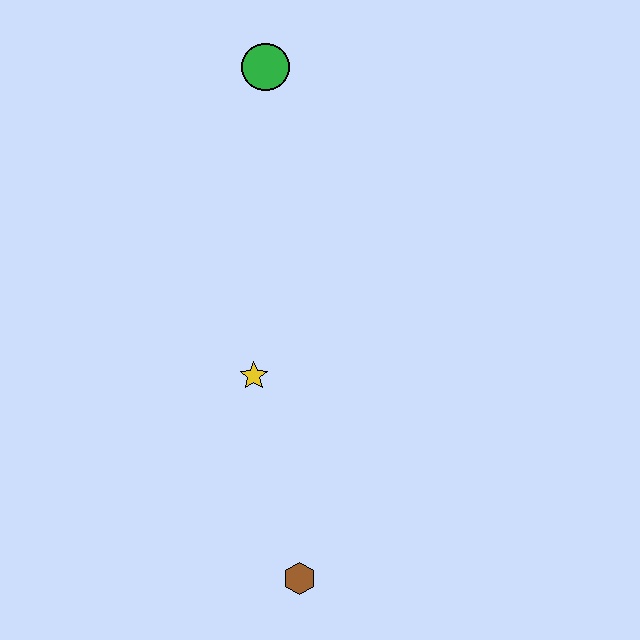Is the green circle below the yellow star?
No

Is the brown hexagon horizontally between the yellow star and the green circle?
No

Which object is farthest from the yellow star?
The green circle is farthest from the yellow star.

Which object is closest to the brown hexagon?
The yellow star is closest to the brown hexagon.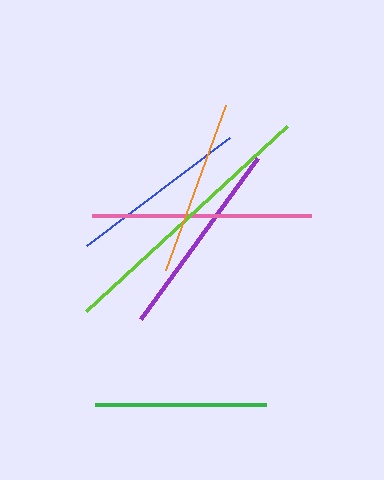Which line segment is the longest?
The lime line is the longest at approximately 273 pixels.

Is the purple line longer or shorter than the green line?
The purple line is longer than the green line.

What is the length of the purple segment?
The purple segment is approximately 199 pixels long.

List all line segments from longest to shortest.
From longest to shortest: lime, pink, purple, blue, orange, green.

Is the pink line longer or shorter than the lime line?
The lime line is longer than the pink line.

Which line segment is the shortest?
The green line is the shortest at approximately 171 pixels.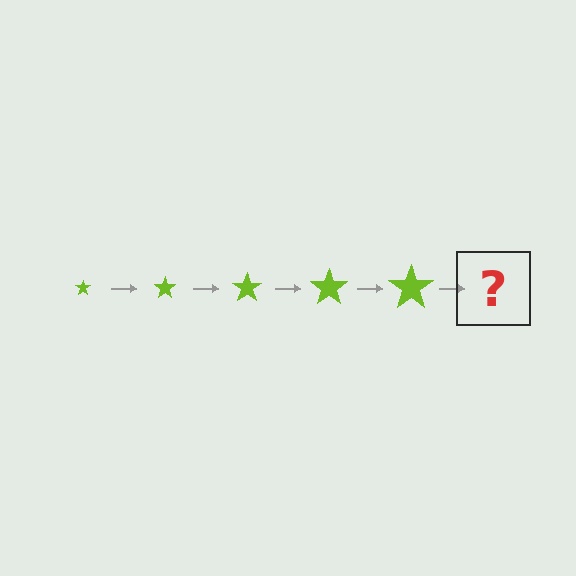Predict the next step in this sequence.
The next step is a lime star, larger than the previous one.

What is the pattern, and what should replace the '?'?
The pattern is that the star gets progressively larger each step. The '?' should be a lime star, larger than the previous one.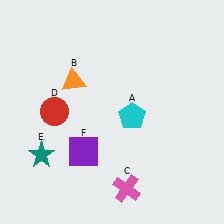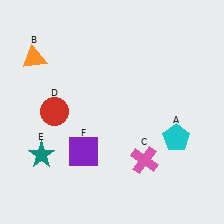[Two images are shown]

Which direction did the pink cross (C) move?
The pink cross (C) moved up.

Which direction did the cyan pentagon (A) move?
The cyan pentagon (A) moved right.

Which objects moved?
The objects that moved are: the cyan pentagon (A), the orange triangle (B), the pink cross (C).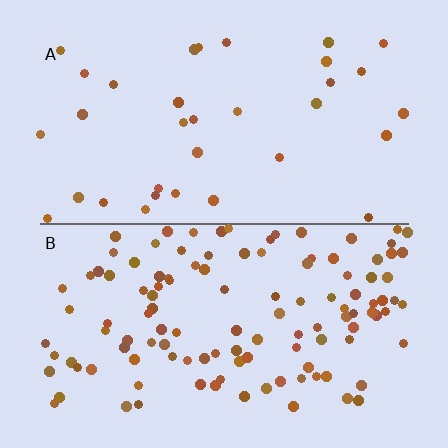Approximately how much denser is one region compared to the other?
Approximately 3.5× — region B over region A.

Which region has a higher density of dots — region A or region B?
B (the bottom).